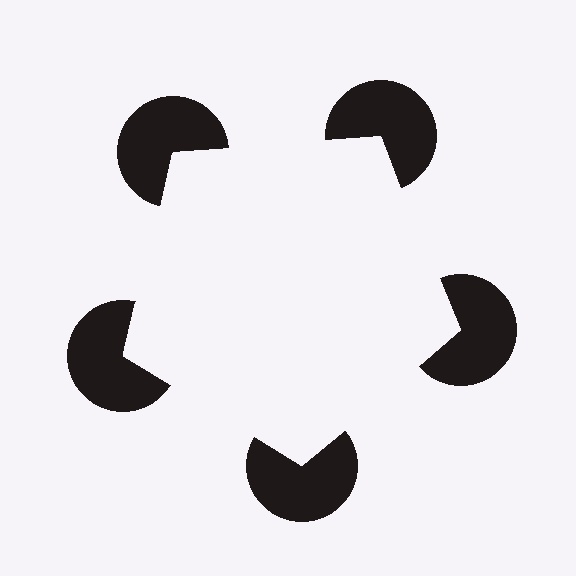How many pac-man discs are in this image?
There are 5 — one at each vertex of the illusory pentagon.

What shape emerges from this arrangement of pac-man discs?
An illusory pentagon — its edges are inferred from the aligned wedge cuts in the pac-man discs, not physically drawn.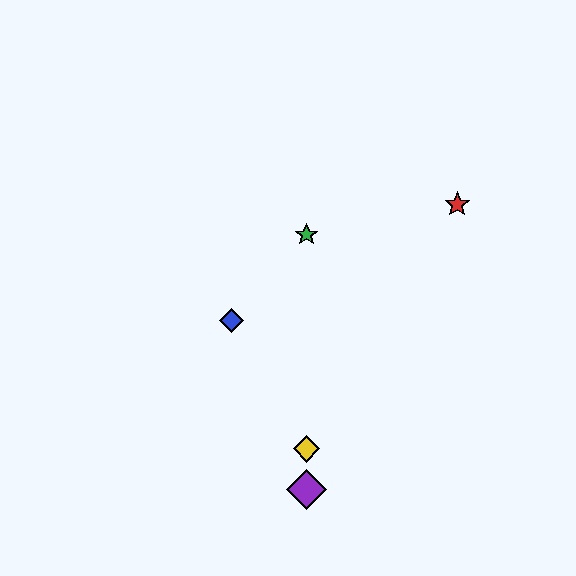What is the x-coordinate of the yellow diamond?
The yellow diamond is at x≈307.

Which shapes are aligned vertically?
The green star, the yellow diamond, the purple diamond are aligned vertically.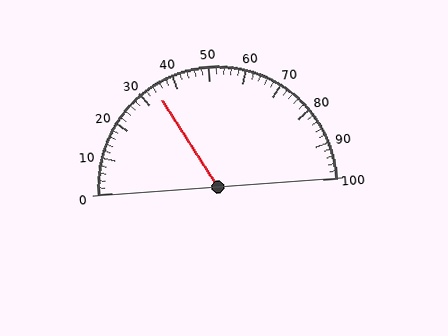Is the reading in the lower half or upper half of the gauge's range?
The reading is in the lower half of the range (0 to 100).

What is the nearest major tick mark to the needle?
The nearest major tick mark is 30.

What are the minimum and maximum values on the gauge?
The gauge ranges from 0 to 100.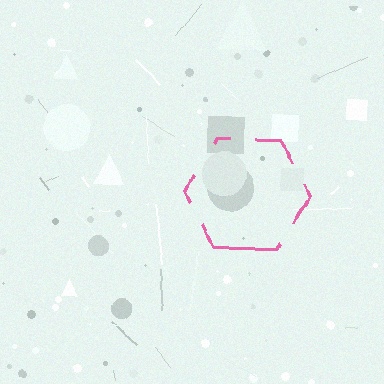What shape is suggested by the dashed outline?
The dashed outline suggests a hexagon.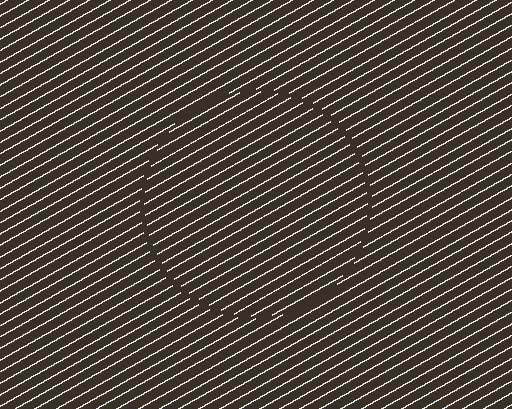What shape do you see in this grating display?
An illusory circle. The interior of the shape contains the same grating, shifted by half a period — the contour is defined by the phase discontinuity where line-ends from the inner and outer gratings abut.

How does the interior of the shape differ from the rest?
The interior of the shape contains the same grating, shifted by half a period — the contour is defined by the phase discontinuity where line-ends from the inner and outer gratings abut.